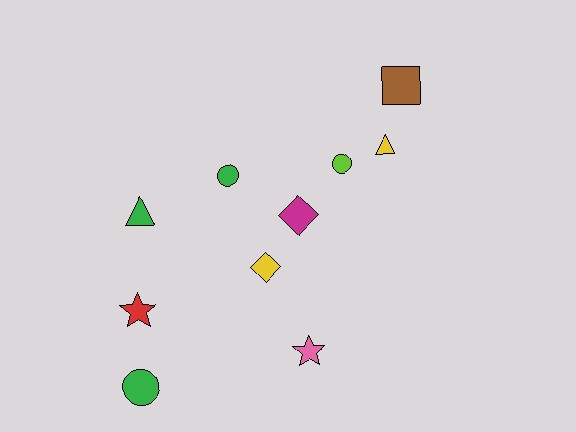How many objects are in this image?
There are 10 objects.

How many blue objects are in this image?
There are no blue objects.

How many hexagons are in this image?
There are no hexagons.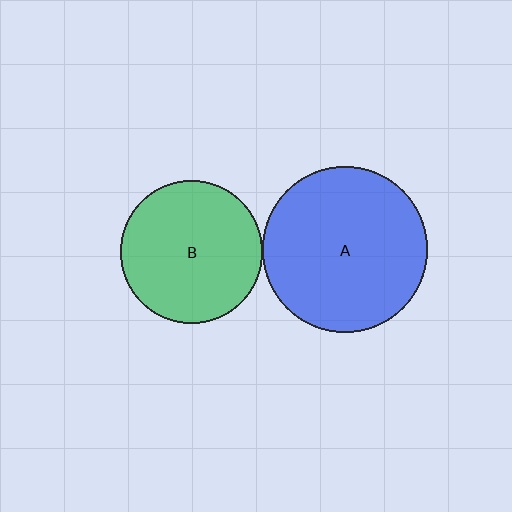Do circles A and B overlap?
Yes.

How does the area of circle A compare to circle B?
Approximately 1.4 times.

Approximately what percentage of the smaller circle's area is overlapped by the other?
Approximately 5%.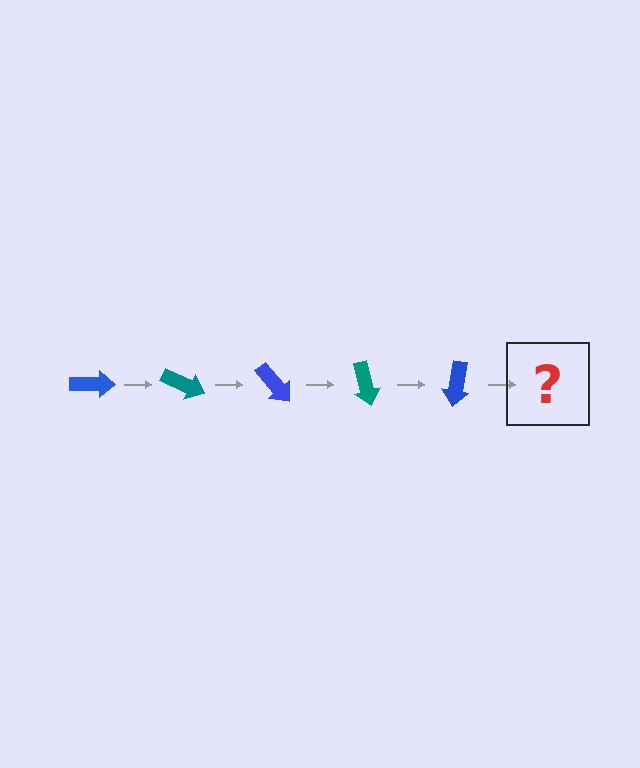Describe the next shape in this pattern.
It should be a teal arrow, rotated 125 degrees from the start.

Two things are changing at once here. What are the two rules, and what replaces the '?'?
The two rules are that it rotates 25 degrees each step and the color cycles through blue and teal. The '?' should be a teal arrow, rotated 125 degrees from the start.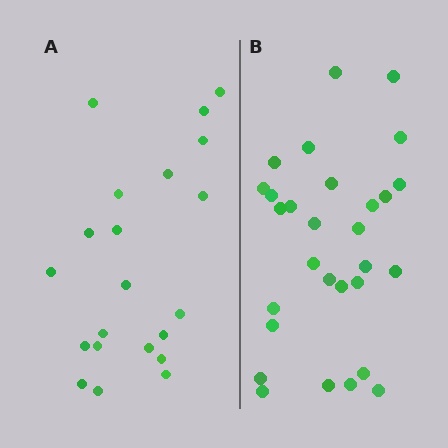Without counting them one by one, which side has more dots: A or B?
Region B (the right region) has more dots.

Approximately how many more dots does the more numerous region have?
Region B has roughly 8 or so more dots than region A.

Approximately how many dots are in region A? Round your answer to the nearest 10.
About 20 dots. (The exact count is 21, which rounds to 20.)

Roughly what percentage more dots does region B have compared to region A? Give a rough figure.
About 40% more.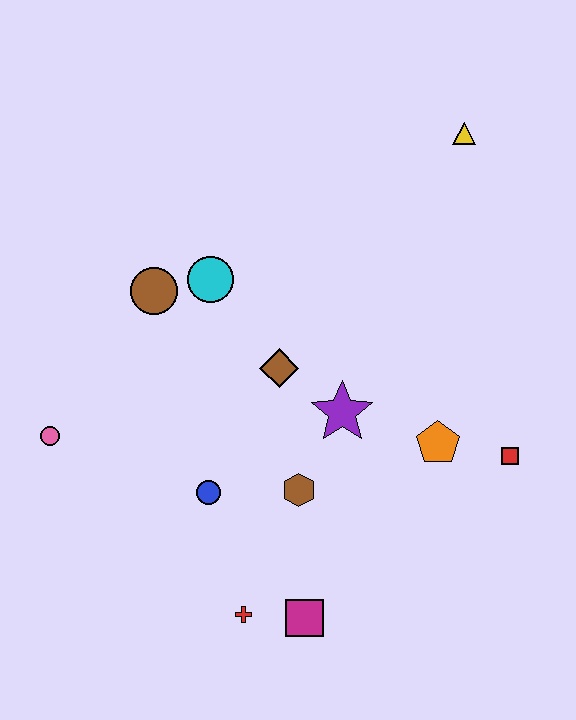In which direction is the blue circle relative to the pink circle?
The blue circle is to the right of the pink circle.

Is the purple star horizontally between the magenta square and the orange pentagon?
Yes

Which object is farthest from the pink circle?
The yellow triangle is farthest from the pink circle.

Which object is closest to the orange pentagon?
The red square is closest to the orange pentagon.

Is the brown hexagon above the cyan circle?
No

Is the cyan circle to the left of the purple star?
Yes